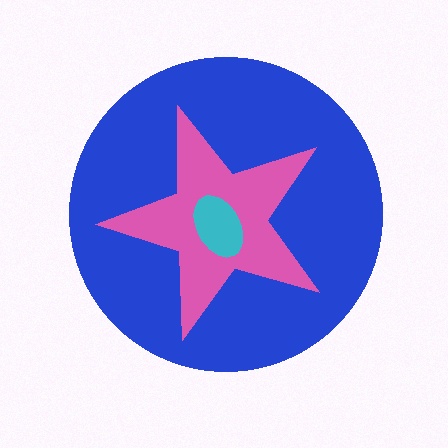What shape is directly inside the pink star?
The cyan ellipse.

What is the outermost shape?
The blue circle.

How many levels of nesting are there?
3.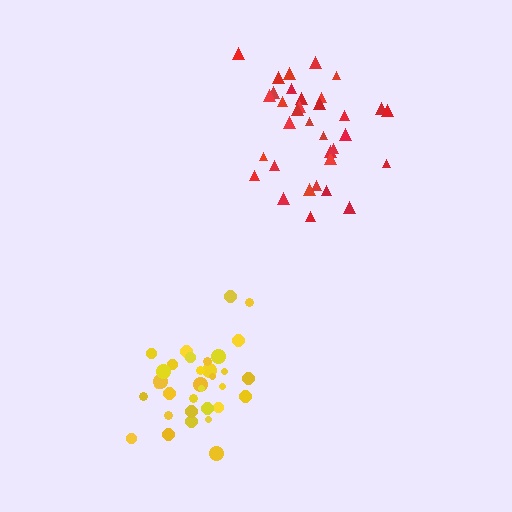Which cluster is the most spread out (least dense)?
Red.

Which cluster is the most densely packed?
Yellow.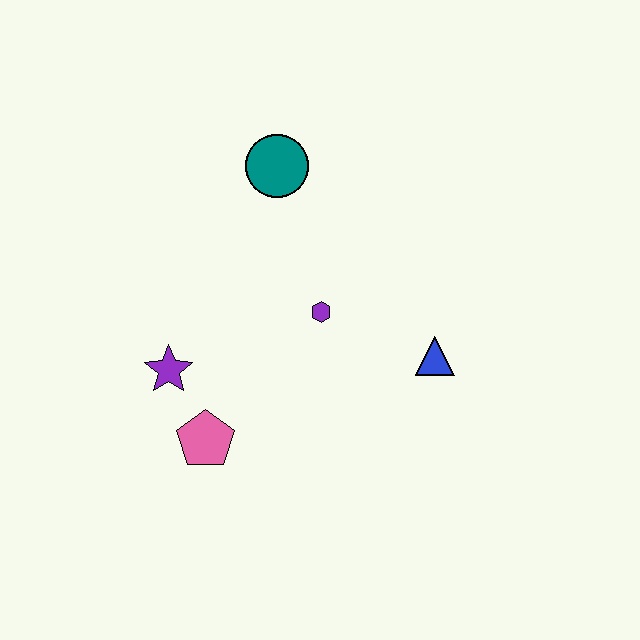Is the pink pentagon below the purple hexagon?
Yes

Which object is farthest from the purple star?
The blue triangle is farthest from the purple star.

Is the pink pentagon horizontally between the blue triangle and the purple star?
Yes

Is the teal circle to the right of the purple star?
Yes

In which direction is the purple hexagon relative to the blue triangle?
The purple hexagon is to the left of the blue triangle.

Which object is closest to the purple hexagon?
The blue triangle is closest to the purple hexagon.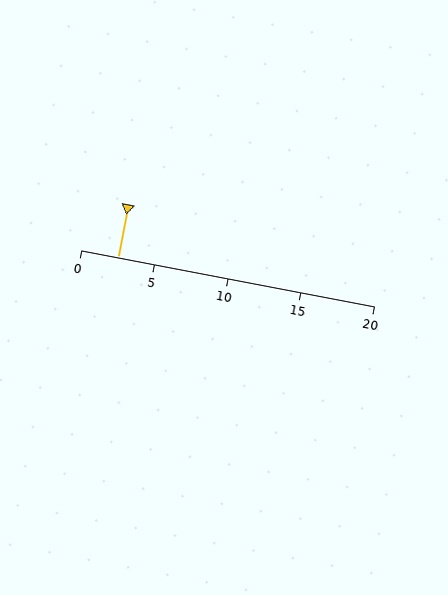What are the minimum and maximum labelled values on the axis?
The axis runs from 0 to 20.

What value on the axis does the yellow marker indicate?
The marker indicates approximately 2.5.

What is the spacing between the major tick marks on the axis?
The major ticks are spaced 5 apart.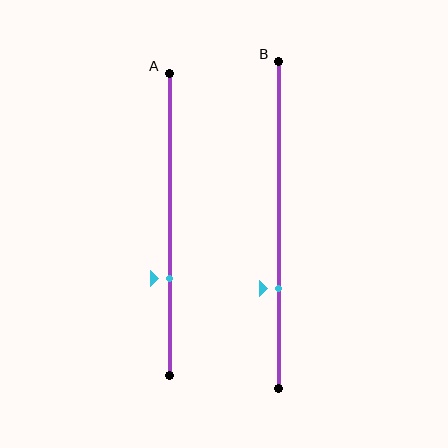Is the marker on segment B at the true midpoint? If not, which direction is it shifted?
No, the marker on segment B is shifted downward by about 20% of the segment length.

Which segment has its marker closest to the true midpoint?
Segment A has its marker closest to the true midpoint.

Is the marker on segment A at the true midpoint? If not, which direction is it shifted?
No, the marker on segment A is shifted downward by about 18% of the segment length.